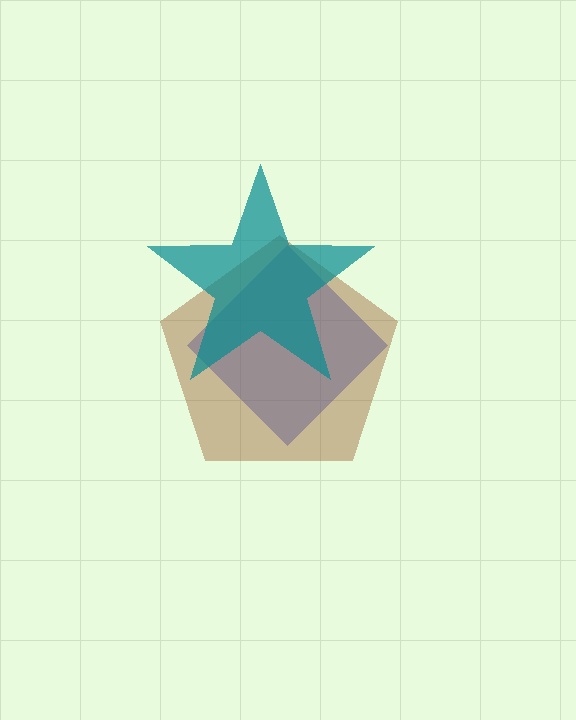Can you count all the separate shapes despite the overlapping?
Yes, there are 3 separate shapes.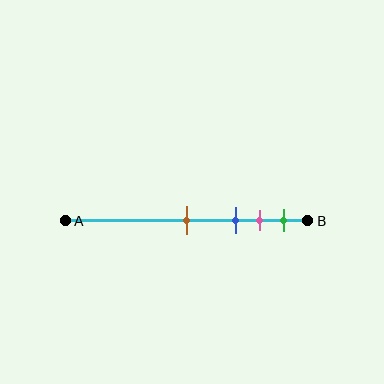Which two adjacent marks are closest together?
The pink and green marks are the closest adjacent pair.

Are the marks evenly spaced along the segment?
No, the marks are not evenly spaced.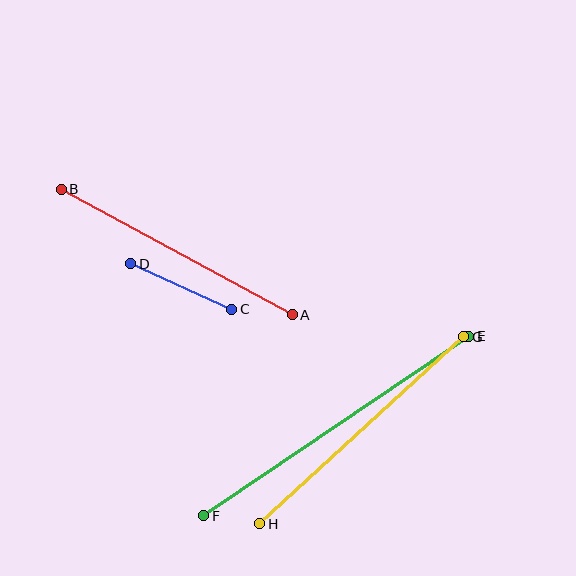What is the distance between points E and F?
The distance is approximately 320 pixels.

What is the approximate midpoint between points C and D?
The midpoint is at approximately (181, 287) pixels.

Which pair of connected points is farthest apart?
Points E and F are farthest apart.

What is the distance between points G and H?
The distance is approximately 277 pixels.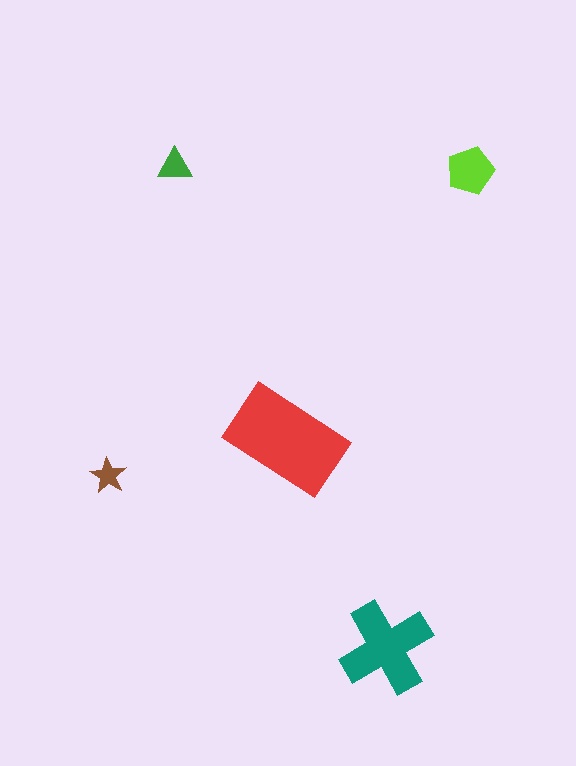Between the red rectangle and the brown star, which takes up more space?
The red rectangle.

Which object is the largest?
The red rectangle.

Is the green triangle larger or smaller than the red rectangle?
Smaller.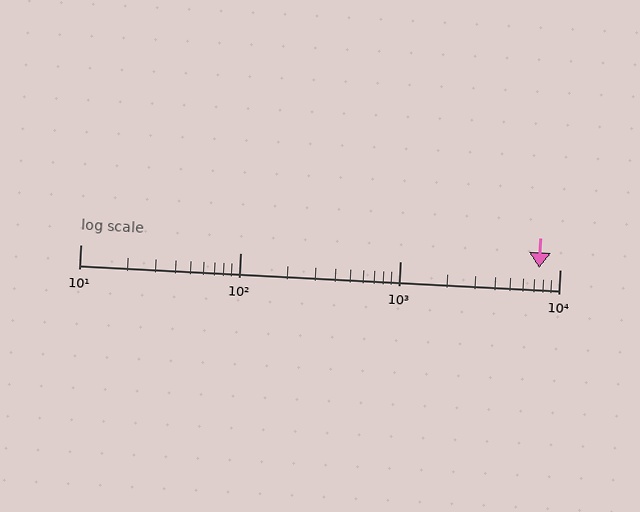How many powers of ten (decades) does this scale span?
The scale spans 3 decades, from 10 to 10000.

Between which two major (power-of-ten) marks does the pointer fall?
The pointer is between 1000 and 10000.